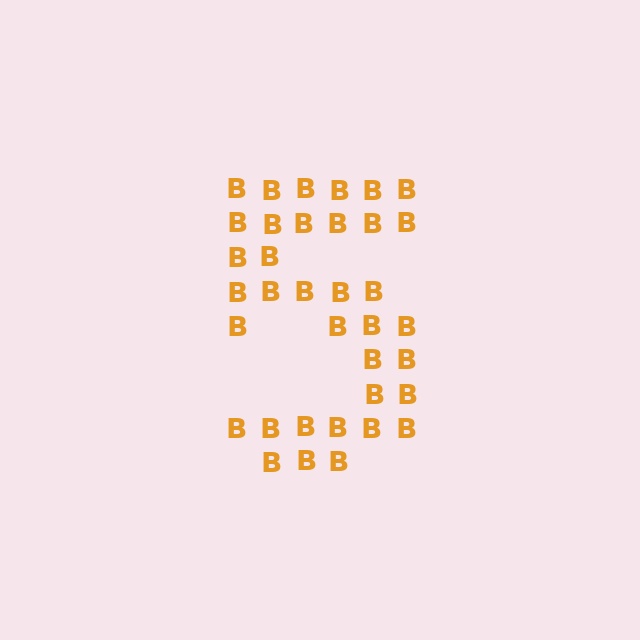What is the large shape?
The large shape is the digit 5.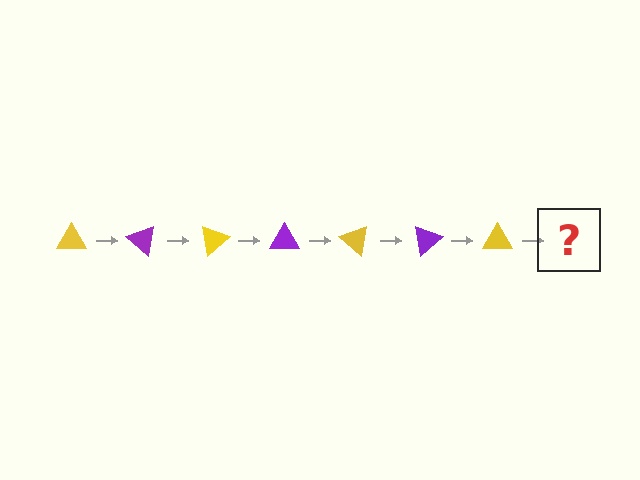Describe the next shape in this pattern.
It should be a purple triangle, rotated 280 degrees from the start.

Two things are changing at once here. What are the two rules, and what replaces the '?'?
The two rules are that it rotates 40 degrees each step and the color cycles through yellow and purple. The '?' should be a purple triangle, rotated 280 degrees from the start.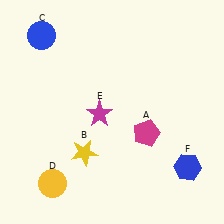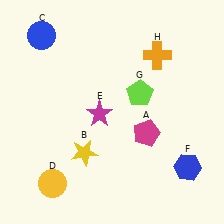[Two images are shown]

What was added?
A lime pentagon (G), an orange cross (H) were added in Image 2.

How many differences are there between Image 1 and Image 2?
There are 2 differences between the two images.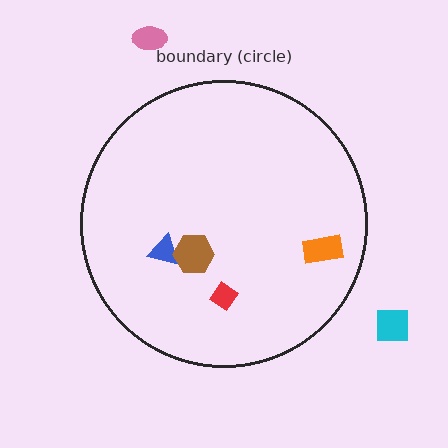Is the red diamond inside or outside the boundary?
Inside.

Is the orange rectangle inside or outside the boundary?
Inside.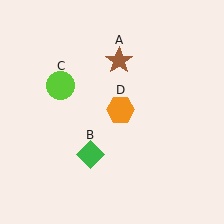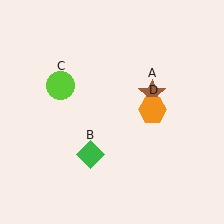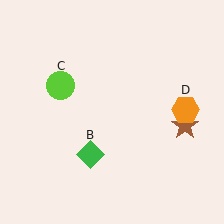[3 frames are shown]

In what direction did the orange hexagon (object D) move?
The orange hexagon (object D) moved right.